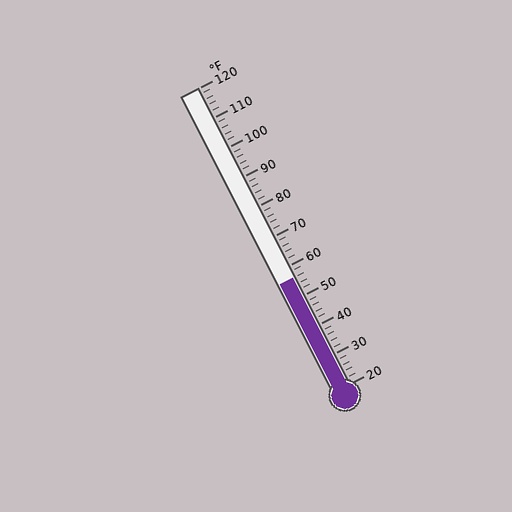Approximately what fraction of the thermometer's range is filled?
The thermometer is filled to approximately 35% of its range.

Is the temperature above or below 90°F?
The temperature is below 90°F.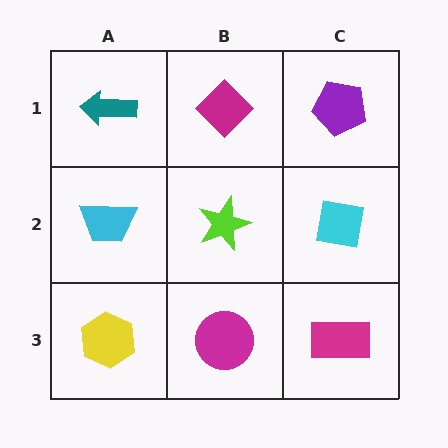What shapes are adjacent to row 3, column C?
A cyan square (row 2, column C), a magenta circle (row 3, column B).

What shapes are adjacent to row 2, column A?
A teal arrow (row 1, column A), a yellow hexagon (row 3, column A), a lime star (row 2, column B).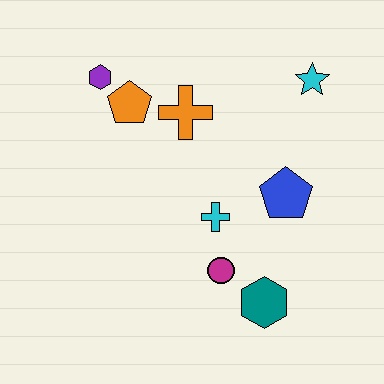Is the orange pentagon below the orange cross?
No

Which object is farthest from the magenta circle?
The purple hexagon is farthest from the magenta circle.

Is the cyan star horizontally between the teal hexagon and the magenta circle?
No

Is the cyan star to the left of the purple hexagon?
No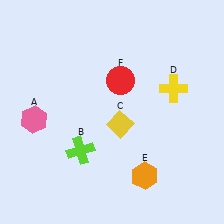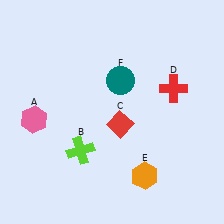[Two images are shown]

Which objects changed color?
C changed from yellow to red. D changed from yellow to red. F changed from red to teal.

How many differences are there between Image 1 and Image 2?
There are 3 differences between the two images.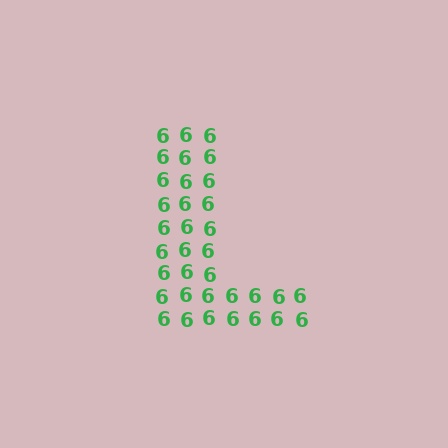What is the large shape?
The large shape is the letter L.